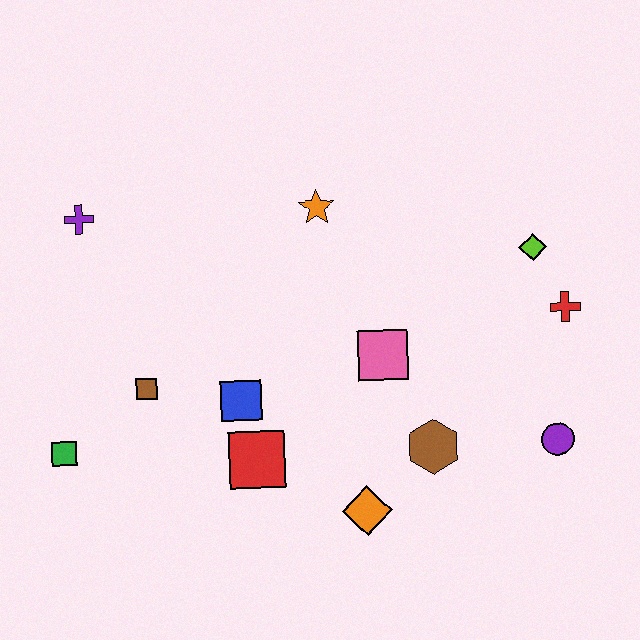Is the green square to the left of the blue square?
Yes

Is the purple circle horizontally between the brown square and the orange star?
No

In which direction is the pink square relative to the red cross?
The pink square is to the left of the red cross.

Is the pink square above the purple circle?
Yes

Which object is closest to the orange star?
The pink square is closest to the orange star.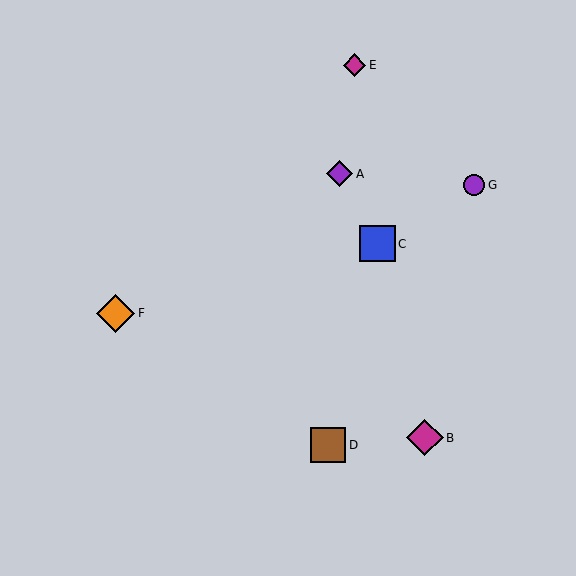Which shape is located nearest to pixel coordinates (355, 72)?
The magenta diamond (labeled E) at (355, 65) is nearest to that location.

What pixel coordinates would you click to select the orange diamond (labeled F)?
Click at (116, 313) to select the orange diamond F.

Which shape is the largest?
The orange diamond (labeled F) is the largest.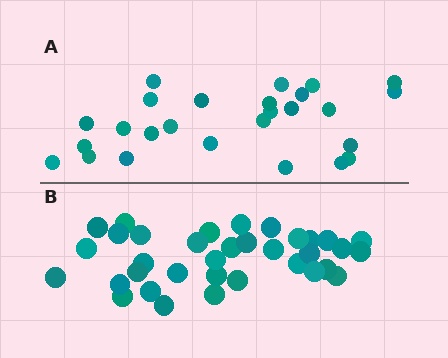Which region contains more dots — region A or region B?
Region B (the bottom region) has more dots.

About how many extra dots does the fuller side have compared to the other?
Region B has roughly 8 or so more dots than region A.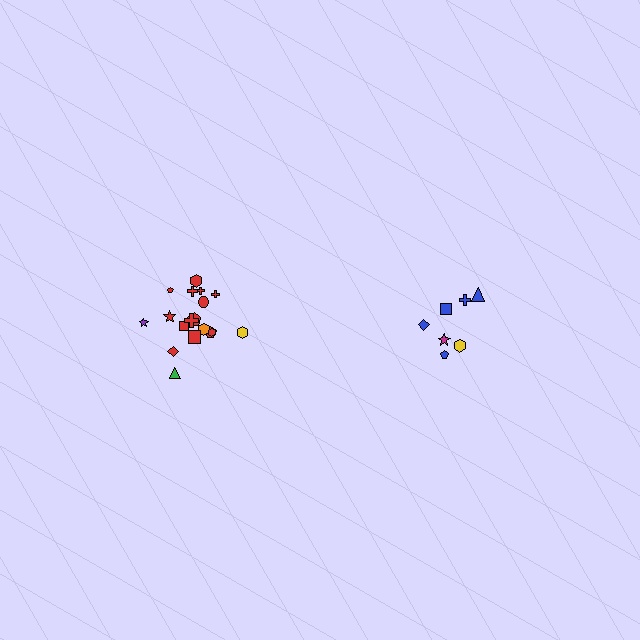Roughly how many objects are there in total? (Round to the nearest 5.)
Roughly 25 objects in total.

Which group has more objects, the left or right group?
The left group.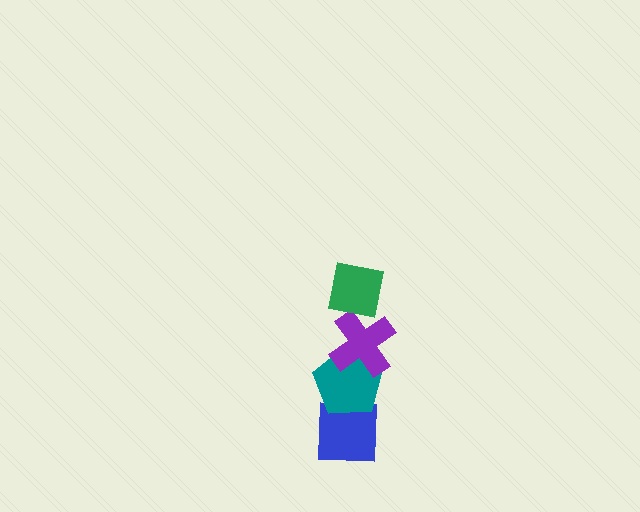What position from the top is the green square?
The green square is 1st from the top.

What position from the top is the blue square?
The blue square is 4th from the top.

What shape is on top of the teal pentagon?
The purple cross is on top of the teal pentagon.